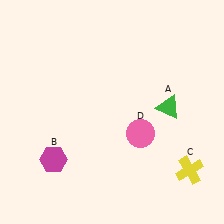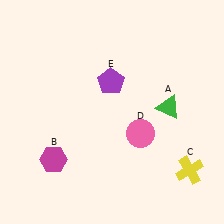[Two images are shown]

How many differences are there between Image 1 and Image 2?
There is 1 difference between the two images.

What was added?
A purple pentagon (E) was added in Image 2.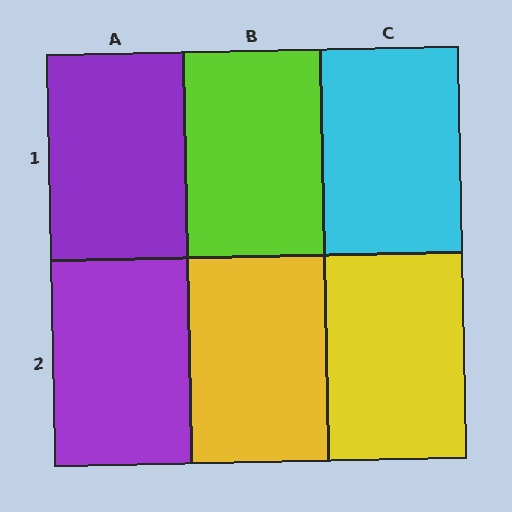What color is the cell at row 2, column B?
Yellow.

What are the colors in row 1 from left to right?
Purple, lime, cyan.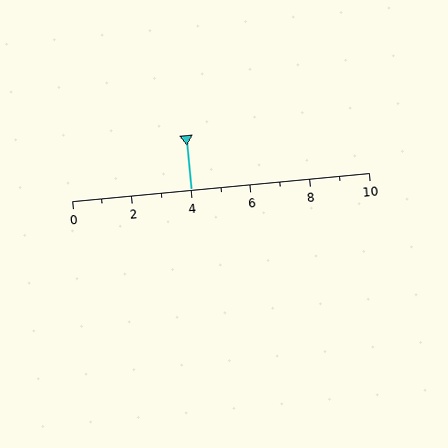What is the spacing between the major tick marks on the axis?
The major ticks are spaced 2 apart.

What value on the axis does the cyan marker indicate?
The marker indicates approximately 4.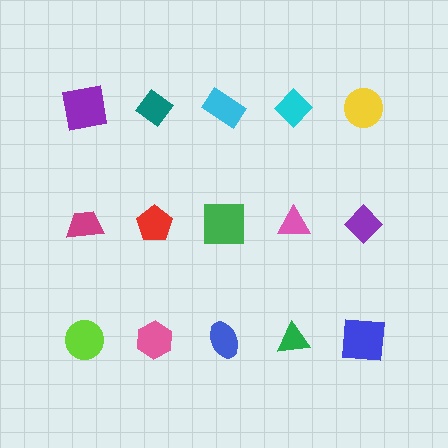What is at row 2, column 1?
A magenta trapezoid.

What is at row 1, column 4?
A cyan diamond.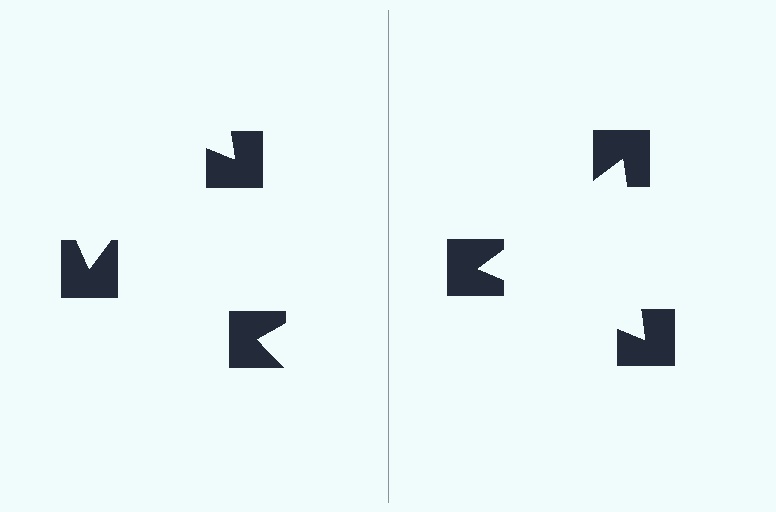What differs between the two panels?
The notched squares are positioned identically on both sides; only the wedge orientations differ. On the right they align to a triangle; on the left they are misaligned.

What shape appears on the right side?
An illusory triangle.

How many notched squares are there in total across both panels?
6 — 3 on each side.